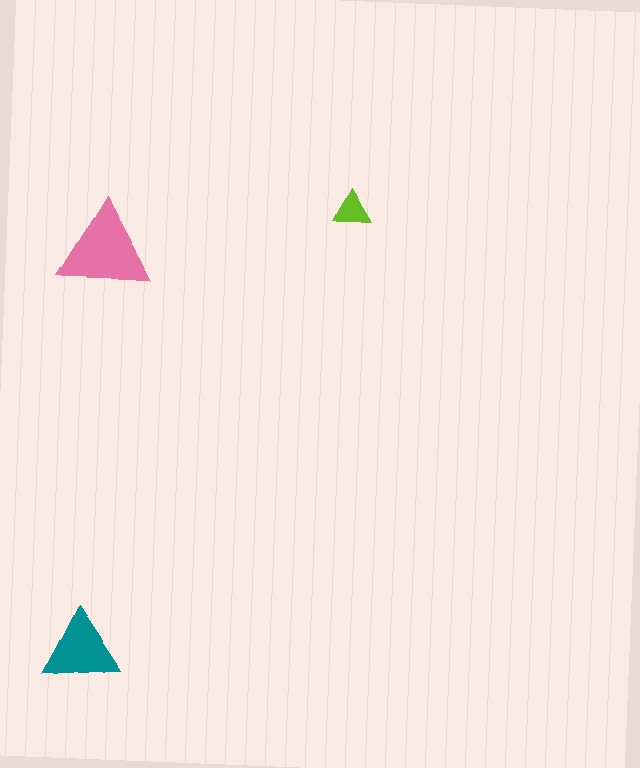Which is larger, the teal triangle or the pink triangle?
The pink one.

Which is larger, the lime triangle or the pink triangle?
The pink one.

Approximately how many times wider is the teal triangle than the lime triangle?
About 2 times wider.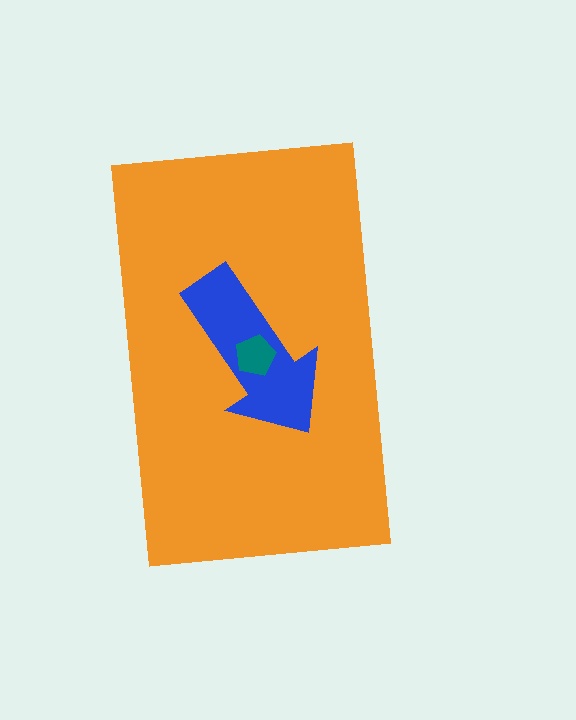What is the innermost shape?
The teal pentagon.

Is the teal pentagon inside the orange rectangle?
Yes.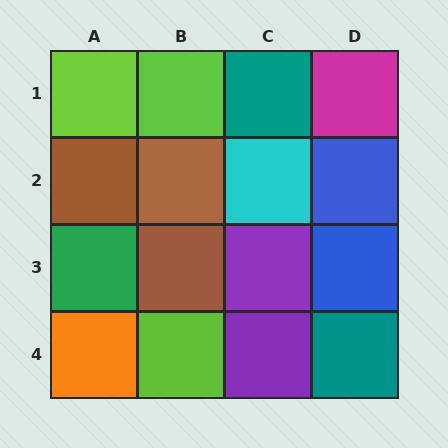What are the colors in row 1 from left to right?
Lime, lime, teal, magenta.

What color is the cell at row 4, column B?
Lime.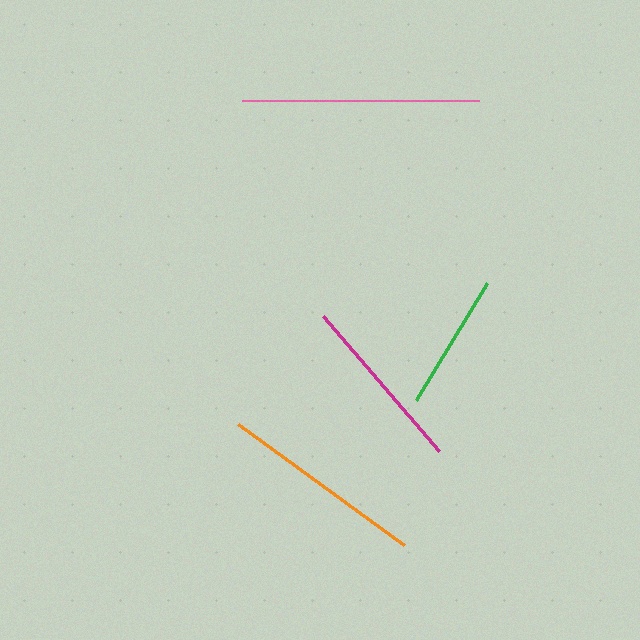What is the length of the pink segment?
The pink segment is approximately 238 pixels long.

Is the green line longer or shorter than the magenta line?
The magenta line is longer than the green line.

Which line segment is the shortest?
The green line is the shortest at approximately 137 pixels.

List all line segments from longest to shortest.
From longest to shortest: pink, orange, magenta, green.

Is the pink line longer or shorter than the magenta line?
The pink line is longer than the magenta line.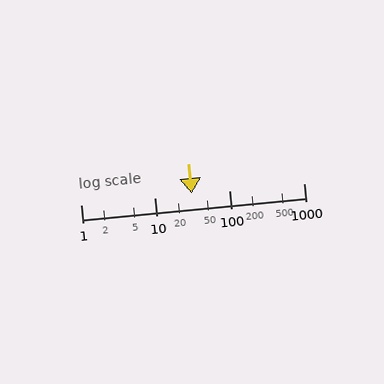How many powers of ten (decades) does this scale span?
The scale spans 3 decades, from 1 to 1000.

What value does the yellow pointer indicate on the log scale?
The pointer indicates approximately 31.